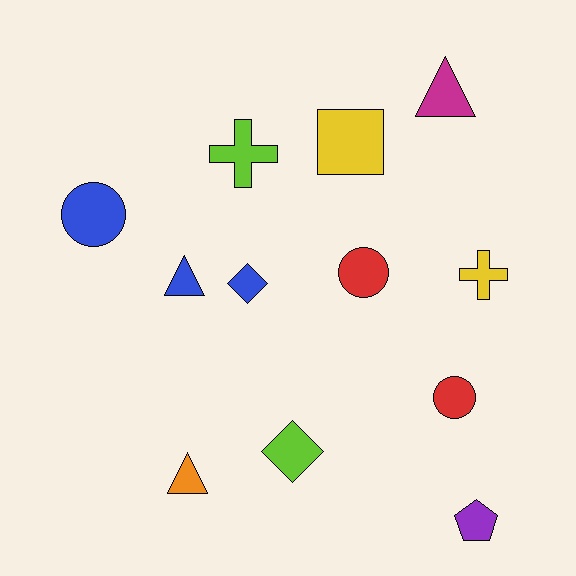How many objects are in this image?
There are 12 objects.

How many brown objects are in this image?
There are no brown objects.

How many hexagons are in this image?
There are no hexagons.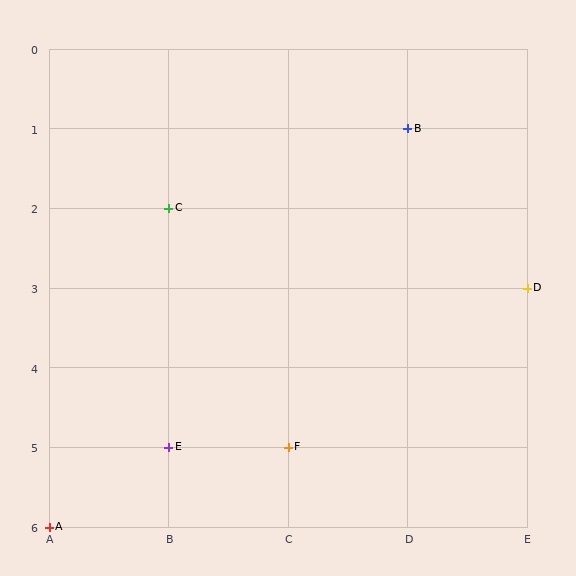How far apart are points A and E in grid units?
Points A and E are 1 column and 1 row apart (about 1.4 grid units diagonally).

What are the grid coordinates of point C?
Point C is at grid coordinates (B, 2).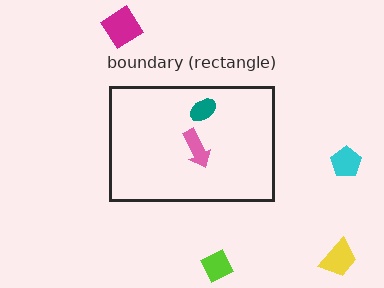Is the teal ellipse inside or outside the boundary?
Inside.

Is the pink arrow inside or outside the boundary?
Inside.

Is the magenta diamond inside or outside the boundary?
Outside.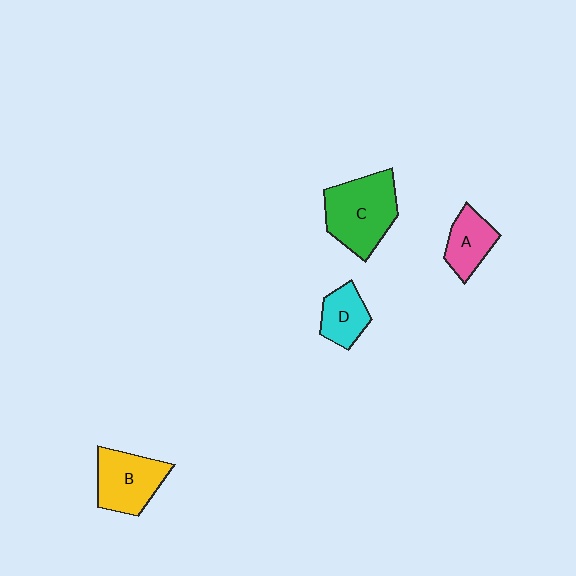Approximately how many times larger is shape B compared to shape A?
Approximately 1.4 times.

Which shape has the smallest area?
Shape D (cyan).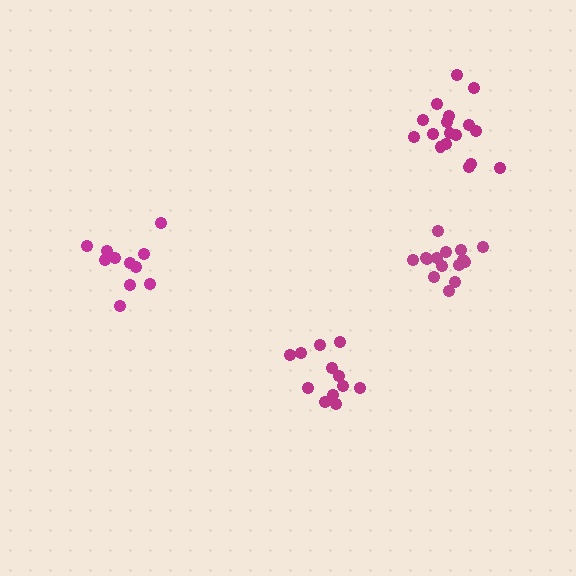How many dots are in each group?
Group 1: 12 dots, Group 2: 11 dots, Group 3: 17 dots, Group 4: 15 dots (55 total).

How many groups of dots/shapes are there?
There are 4 groups.